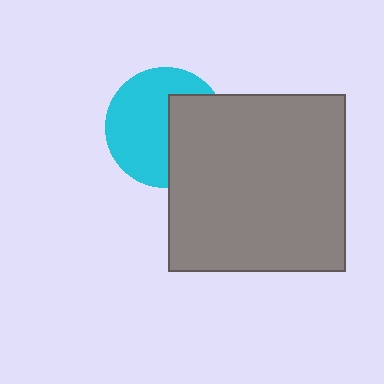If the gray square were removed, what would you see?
You would see the complete cyan circle.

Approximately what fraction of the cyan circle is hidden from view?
Roughly 40% of the cyan circle is hidden behind the gray square.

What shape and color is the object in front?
The object in front is a gray square.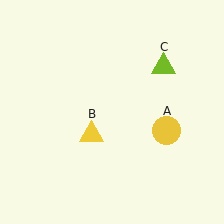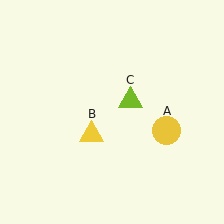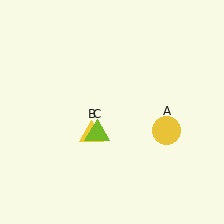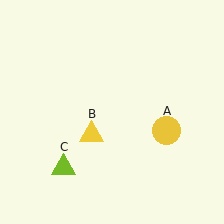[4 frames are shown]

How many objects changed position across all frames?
1 object changed position: lime triangle (object C).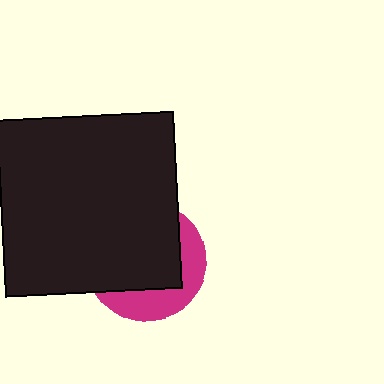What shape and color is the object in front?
The object in front is a black square.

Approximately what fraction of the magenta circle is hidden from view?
Roughly 66% of the magenta circle is hidden behind the black square.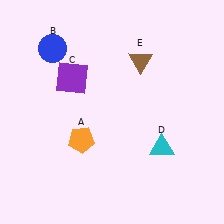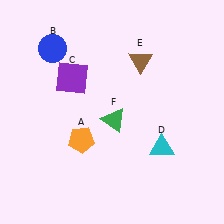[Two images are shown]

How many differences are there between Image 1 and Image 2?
There is 1 difference between the two images.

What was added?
A green triangle (F) was added in Image 2.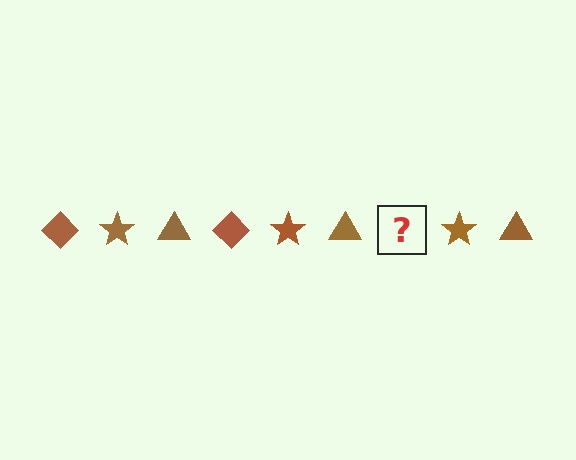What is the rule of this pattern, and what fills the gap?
The rule is that the pattern cycles through diamond, star, triangle shapes in brown. The gap should be filled with a brown diamond.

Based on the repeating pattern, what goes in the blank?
The blank should be a brown diamond.